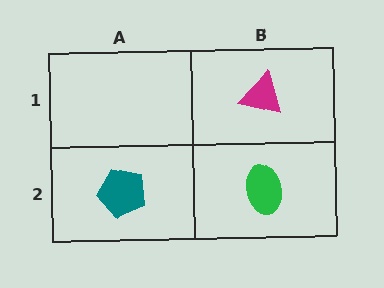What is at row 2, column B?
A green ellipse.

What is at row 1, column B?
A magenta triangle.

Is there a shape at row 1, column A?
No, that cell is empty.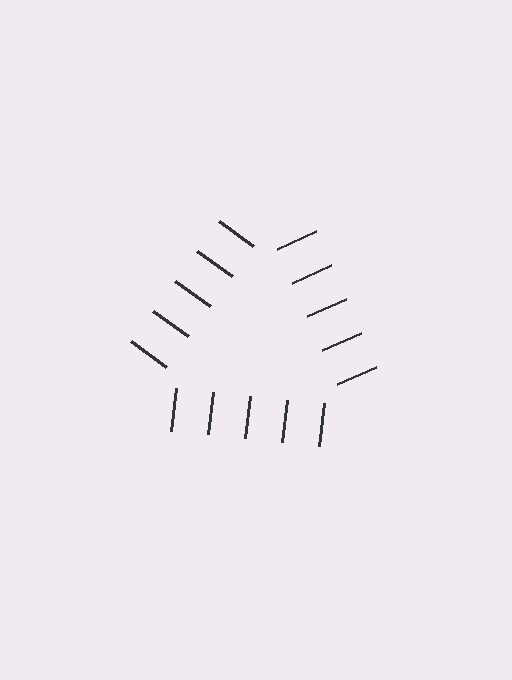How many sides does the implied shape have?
3 sides — the line-ends trace a triangle.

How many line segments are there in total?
15 — 5 along each of the 3 edges.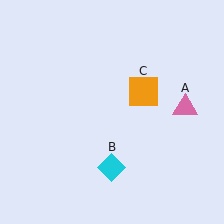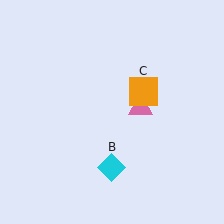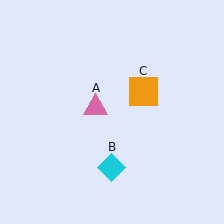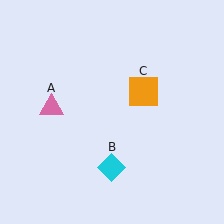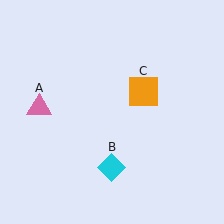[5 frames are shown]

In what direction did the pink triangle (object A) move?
The pink triangle (object A) moved left.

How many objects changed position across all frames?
1 object changed position: pink triangle (object A).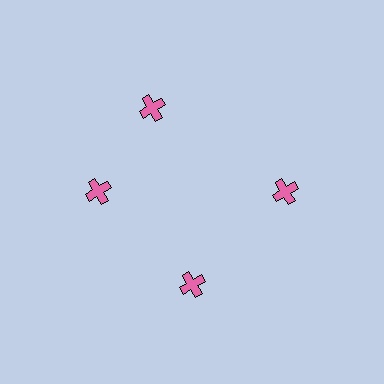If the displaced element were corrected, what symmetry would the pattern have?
It would have 4-fold rotational symmetry — the pattern would map onto itself every 90 degrees.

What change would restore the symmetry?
The symmetry would be restored by rotating it back into even spacing with its neighbors so that all 4 crosses sit at equal angles and equal distance from the center.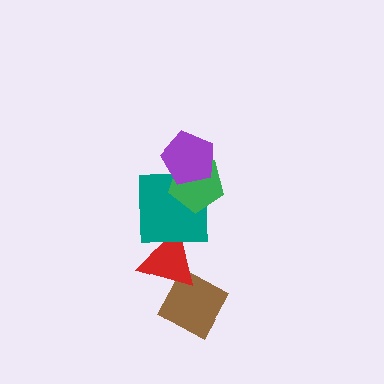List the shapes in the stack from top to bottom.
From top to bottom: the purple pentagon, the green pentagon, the teal square, the red triangle, the brown diamond.